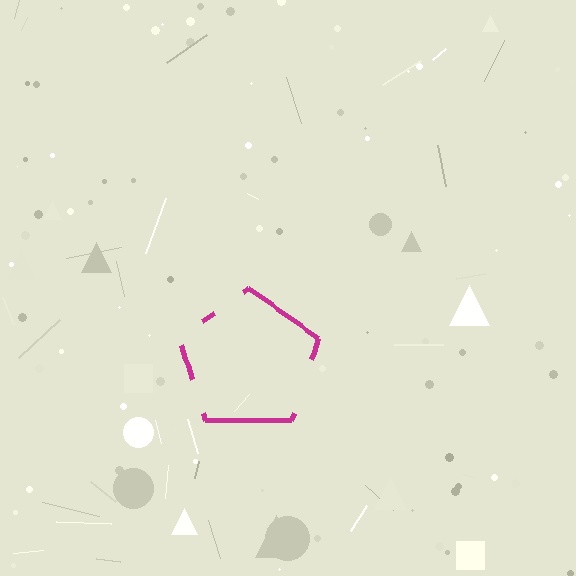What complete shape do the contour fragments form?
The contour fragments form a pentagon.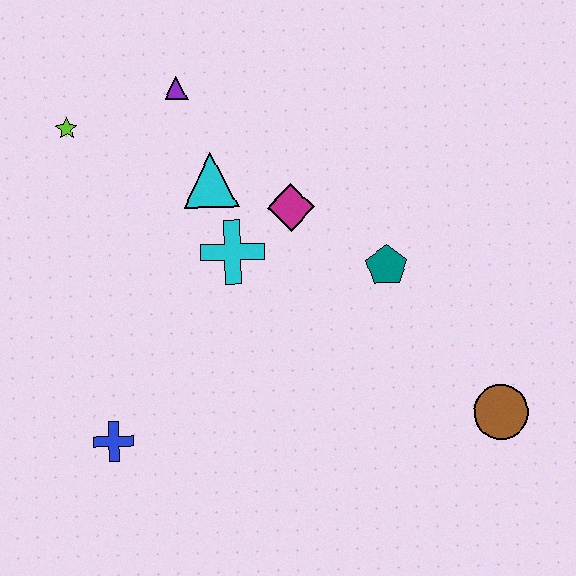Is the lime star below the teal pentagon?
No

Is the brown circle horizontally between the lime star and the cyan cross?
No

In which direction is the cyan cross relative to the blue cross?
The cyan cross is above the blue cross.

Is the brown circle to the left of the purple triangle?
No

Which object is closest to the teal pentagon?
The magenta diamond is closest to the teal pentagon.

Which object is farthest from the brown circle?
The lime star is farthest from the brown circle.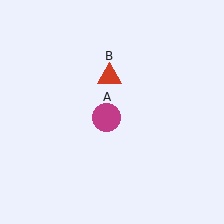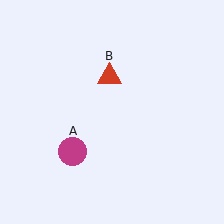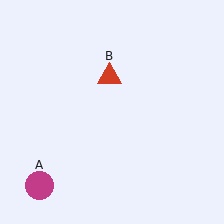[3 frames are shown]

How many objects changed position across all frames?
1 object changed position: magenta circle (object A).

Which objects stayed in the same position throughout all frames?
Red triangle (object B) remained stationary.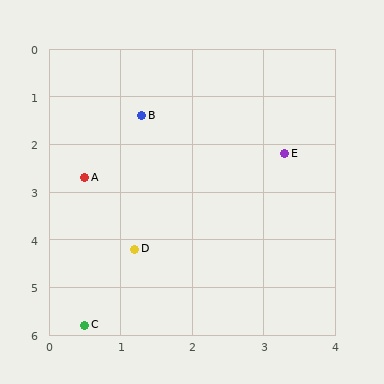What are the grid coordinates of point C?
Point C is at approximately (0.5, 5.8).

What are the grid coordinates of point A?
Point A is at approximately (0.5, 2.7).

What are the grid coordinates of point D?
Point D is at approximately (1.2, 4.2).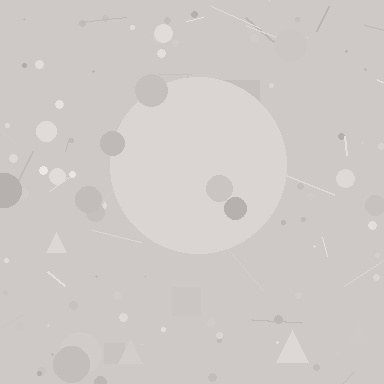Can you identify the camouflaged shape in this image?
The camouflaged shape is a circle.